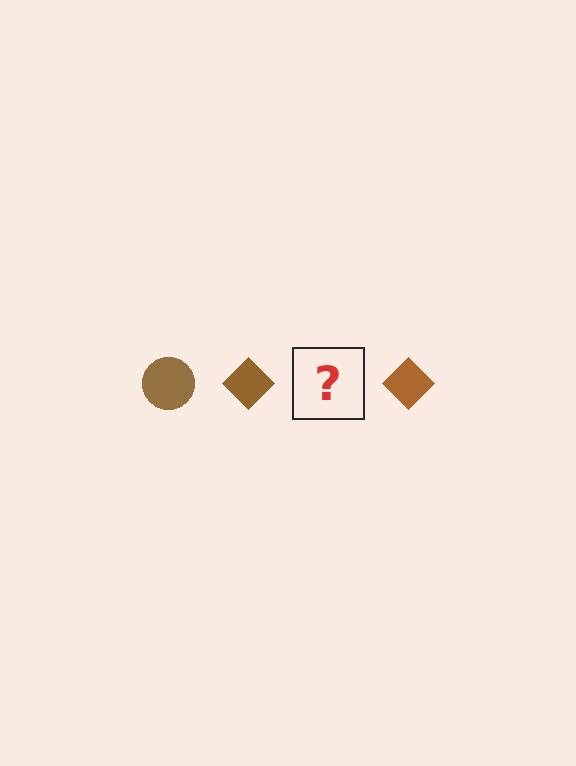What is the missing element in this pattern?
The missing element is a brown circle.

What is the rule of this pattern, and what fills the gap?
The rule is that the pattern cycles through circle, diamond shapes in brown. The gap should be filled with a brown circle.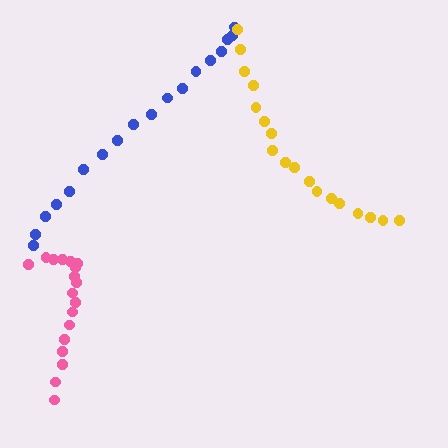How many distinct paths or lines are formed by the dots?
There are 3 distinct paths.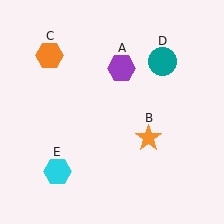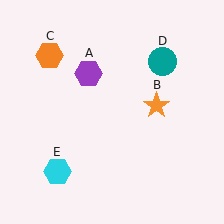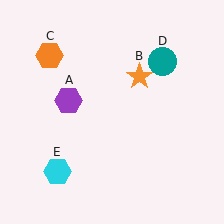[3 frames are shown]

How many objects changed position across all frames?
2 objects changed position: purple hexagon (object A), orange star (object B).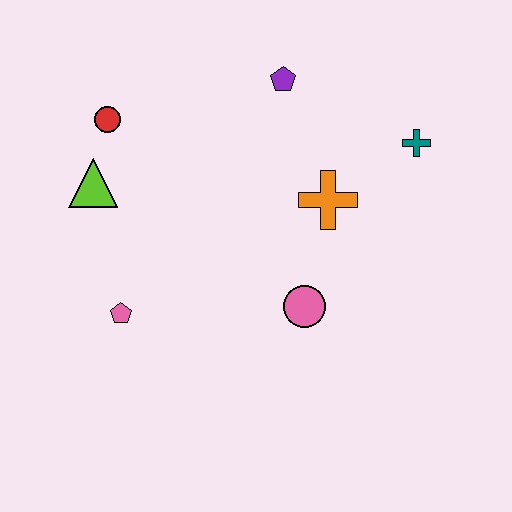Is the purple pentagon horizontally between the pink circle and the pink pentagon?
Yes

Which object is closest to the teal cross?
The orange cross is closest to the teal cross.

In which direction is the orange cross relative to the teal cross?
The orange cross is to the left of the teal cross.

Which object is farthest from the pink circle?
The red circle is farthest from the pink circle.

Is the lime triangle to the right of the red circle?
No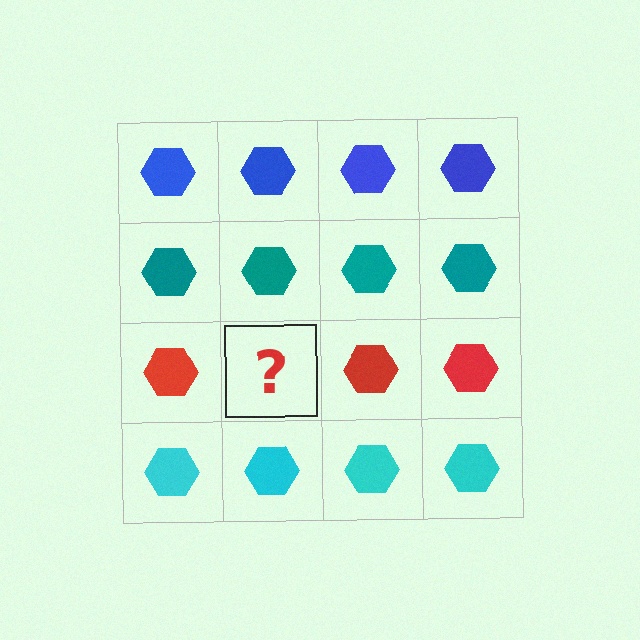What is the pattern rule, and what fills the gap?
The rule is that each row has a consistent color. The gap should be filled with a red hexagon.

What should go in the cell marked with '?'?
The missing cell should contain a red hexagon.